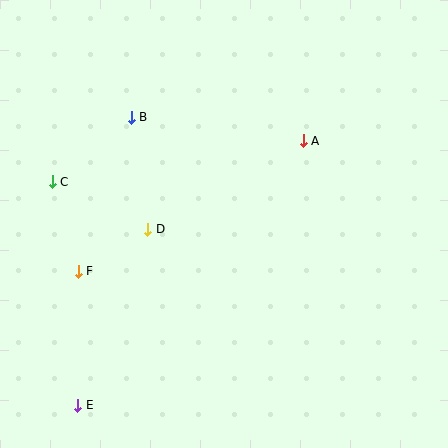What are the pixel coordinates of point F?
Point F is at (78, 271).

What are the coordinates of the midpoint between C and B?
The midpoint between C and B is at (92, 150).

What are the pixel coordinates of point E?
Point E is at (78, 405).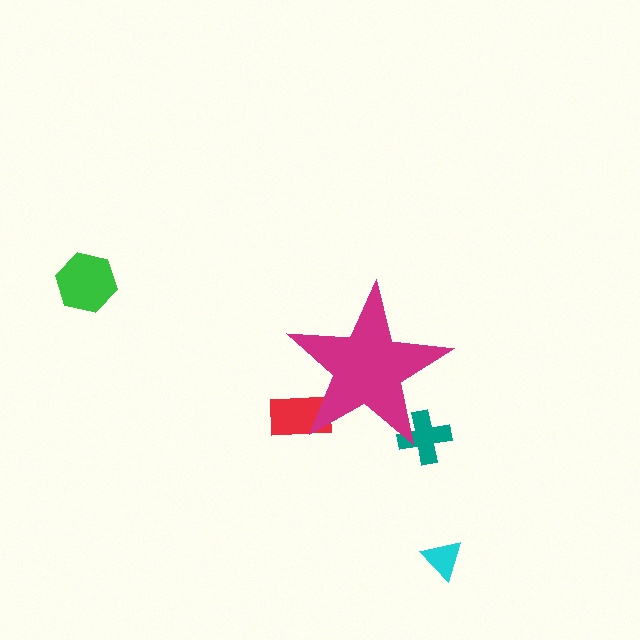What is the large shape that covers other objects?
A magenta star.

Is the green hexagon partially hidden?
No, the green hexagon is fully visible.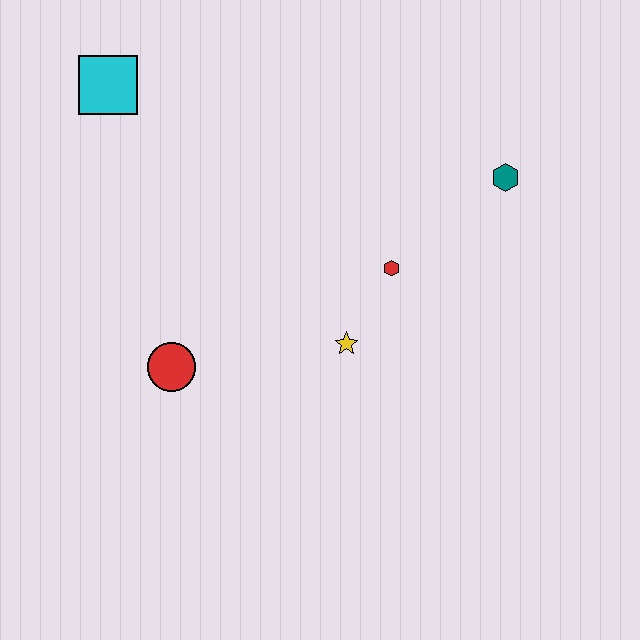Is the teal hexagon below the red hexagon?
No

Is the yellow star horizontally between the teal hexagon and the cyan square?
Yes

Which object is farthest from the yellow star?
The cyan square is farthest from the yellow star.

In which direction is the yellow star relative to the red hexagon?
The yellow star is below the red hexagon.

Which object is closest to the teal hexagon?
The red hexagon is closest to the teal hexagon.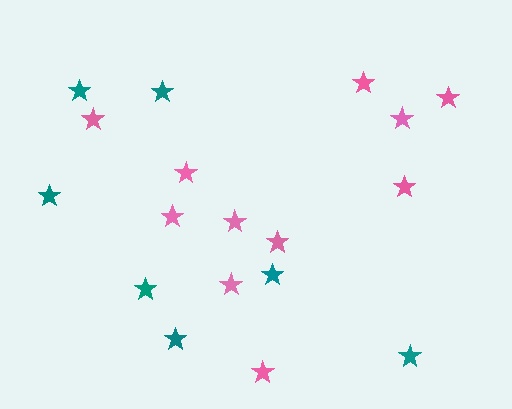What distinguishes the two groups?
There are 2 groups: one group of pink stars (11) and one group of teal stars (7).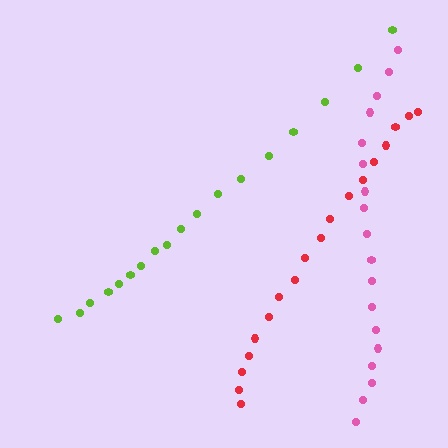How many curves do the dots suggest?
There are 3 distinct paths.